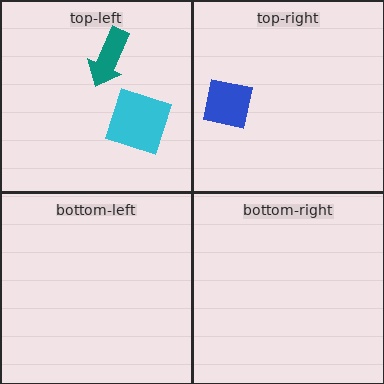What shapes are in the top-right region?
The blue square.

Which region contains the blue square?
The top-right region.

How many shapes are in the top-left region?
2.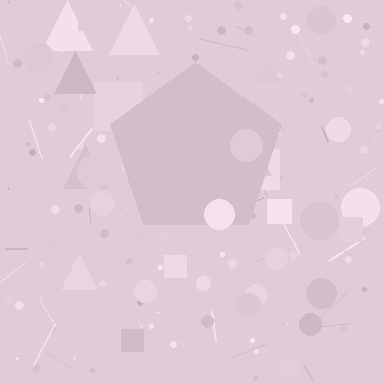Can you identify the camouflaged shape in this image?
The camouflaged shape is a pentagon.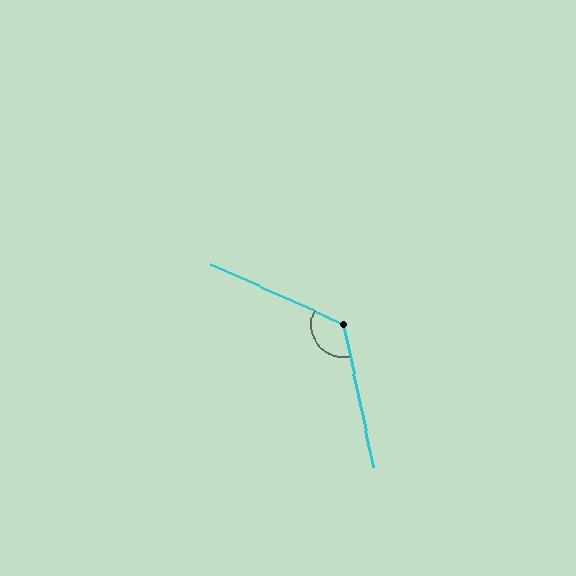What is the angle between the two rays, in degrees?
Approximately 126 degrees.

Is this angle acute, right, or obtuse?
It is obtuse.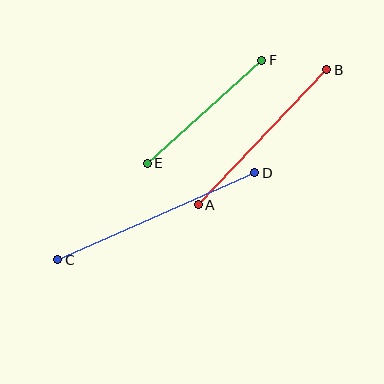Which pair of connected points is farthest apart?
Points C and D are farthest apart.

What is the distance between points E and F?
The distance is approximately 154 pixels.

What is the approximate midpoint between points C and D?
The midpoint is at approximately (156, 216) pixels.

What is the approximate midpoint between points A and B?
The midpoint is at approximately (263, 137) pixels.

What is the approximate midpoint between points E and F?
The midpoint is at approximately (205, 112) pixels.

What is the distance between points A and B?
The distance is approximately 186 pixels.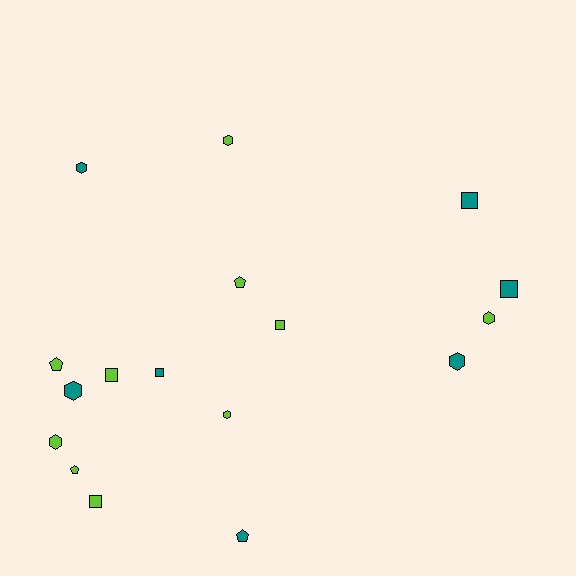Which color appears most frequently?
Lime, with 10 objects.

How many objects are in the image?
There are 17 objects.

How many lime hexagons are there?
There are 4 lime hexagons.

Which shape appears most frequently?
Hexagon, with 7 objects.